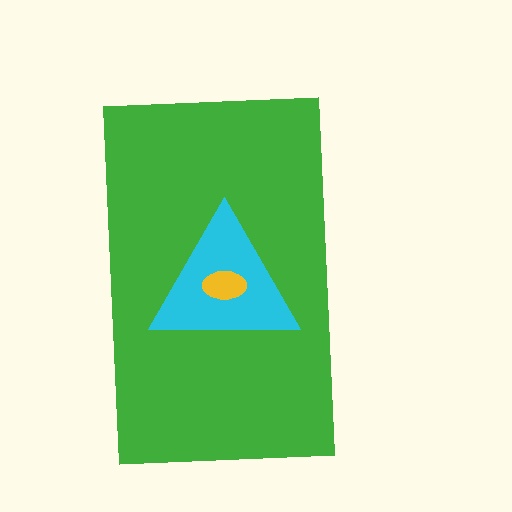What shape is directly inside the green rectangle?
The cyan triangle.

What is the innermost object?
The yellow ellipse.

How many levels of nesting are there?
3.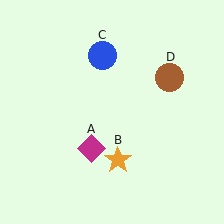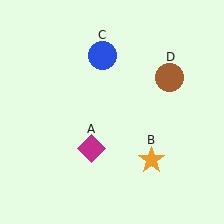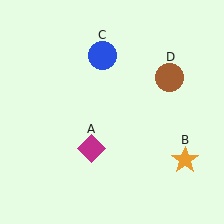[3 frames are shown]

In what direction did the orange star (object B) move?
The orange star (object B) moved right.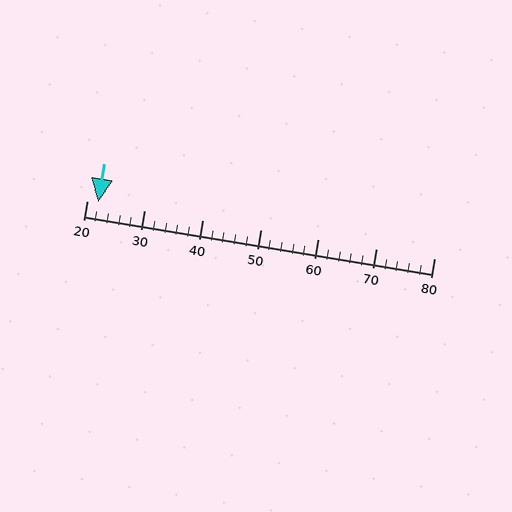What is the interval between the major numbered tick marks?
The major tick marks are spaced 10 units apart.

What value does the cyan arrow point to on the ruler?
The cyan arrow points to approximately 22.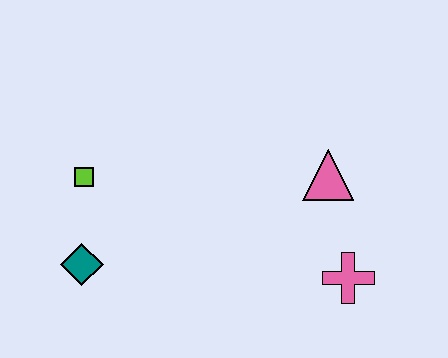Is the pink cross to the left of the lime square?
No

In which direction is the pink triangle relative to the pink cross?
The pink triangle is above the pink cross.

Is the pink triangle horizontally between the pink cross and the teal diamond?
Yes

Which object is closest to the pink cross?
The pink triangle is closest to the pink cross.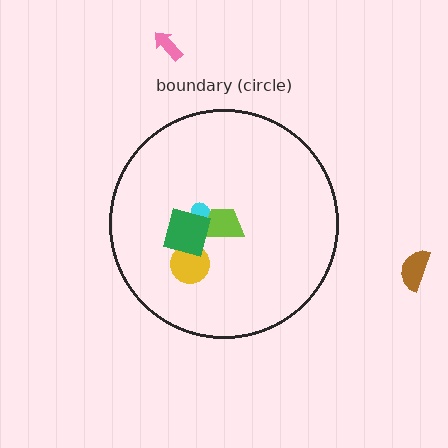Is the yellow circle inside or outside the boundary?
Inside.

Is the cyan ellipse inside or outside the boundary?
Inside.